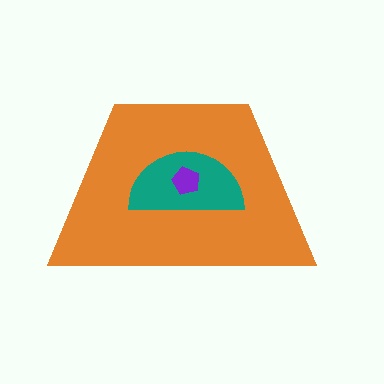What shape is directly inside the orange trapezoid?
The teal semicircle.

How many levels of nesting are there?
3.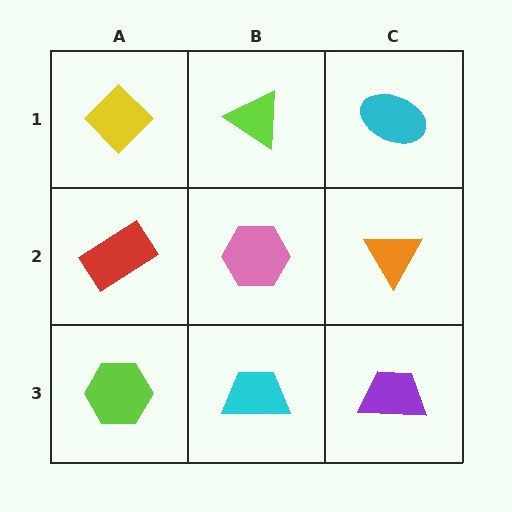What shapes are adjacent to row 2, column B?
A lime triangle (row 1, column B), a cyan trapezoid (row 3, column B), a red rectangle (row 2, column A), an orange triangle (row 2, column C).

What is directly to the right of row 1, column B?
A cyan ellipse.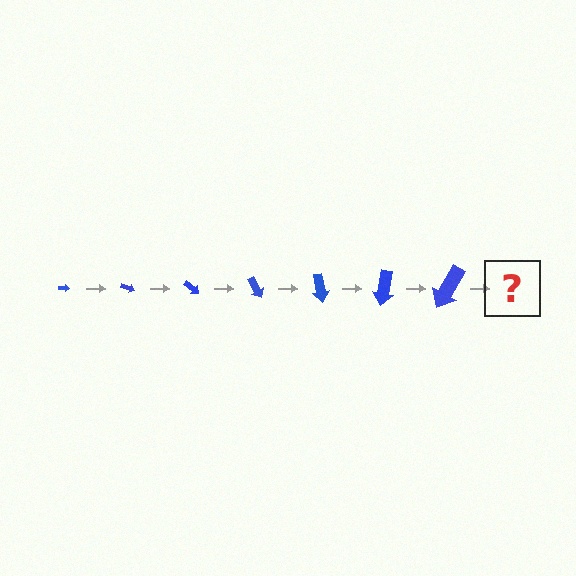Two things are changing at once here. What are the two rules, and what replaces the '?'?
The two rules are that the arrow grows larger each step and it rotates 20 degrees each step. The '?' should be an arrow, larger than the previous one and rotated 140 degrees from the start.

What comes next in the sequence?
The next element should be an arrow, larger than the previous one and rotated 140 degrees from the start.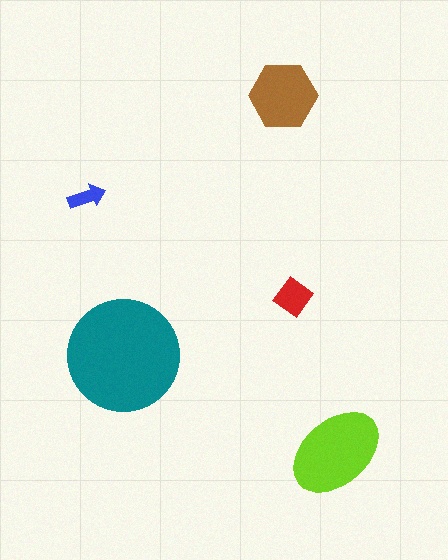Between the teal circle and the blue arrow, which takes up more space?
The teal circle.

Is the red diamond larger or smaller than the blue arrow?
Larger.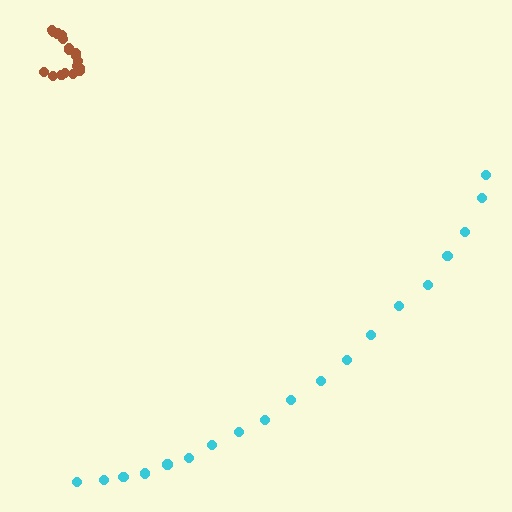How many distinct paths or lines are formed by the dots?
There are 2 distinct paths.